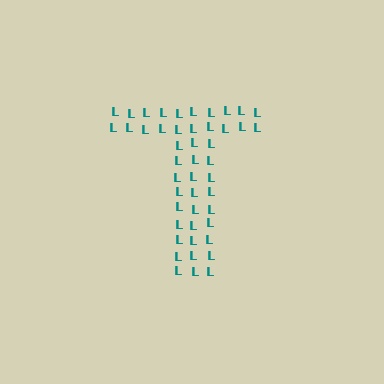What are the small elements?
The small elements are letter L's.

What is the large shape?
The large shape is the letter T.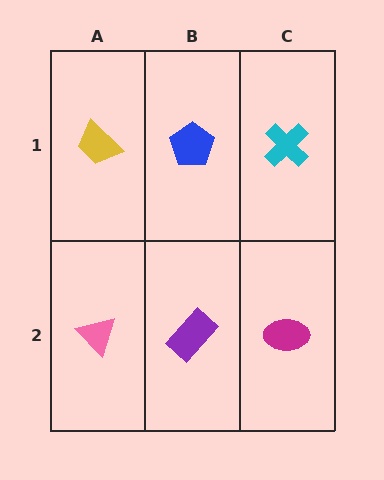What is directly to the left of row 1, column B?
A yellow trapezoid.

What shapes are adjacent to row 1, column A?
A pink triangle (row 2, column A), a blue pentagon (row 1, column B).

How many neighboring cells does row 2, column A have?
2.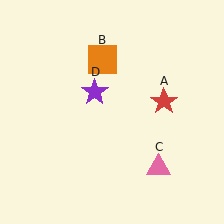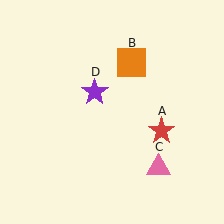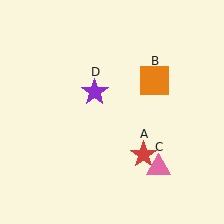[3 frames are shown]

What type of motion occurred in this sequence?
The red star (object A), orange square (object B) rotated clockwise around the center of the scene.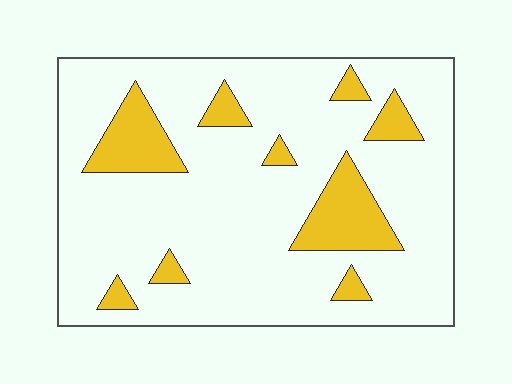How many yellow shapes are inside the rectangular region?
9.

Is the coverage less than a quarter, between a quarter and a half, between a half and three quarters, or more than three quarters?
Less than a quarter.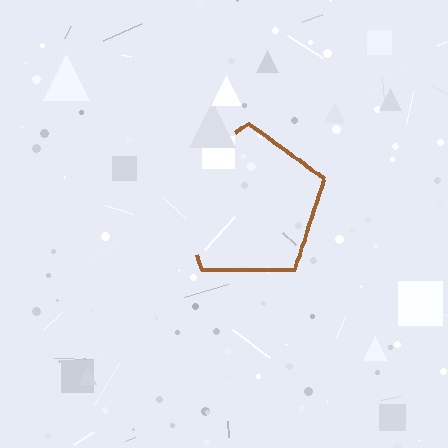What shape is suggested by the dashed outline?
The dashed outline suggests a pentagon.